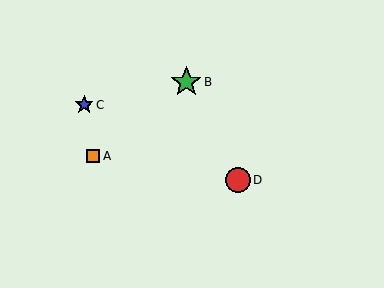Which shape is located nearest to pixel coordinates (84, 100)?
The blue star (labeled C) at (84, 105) is nearest to that location.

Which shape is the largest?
The green star (labeled B) is the largest.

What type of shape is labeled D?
Shape D is a red circle.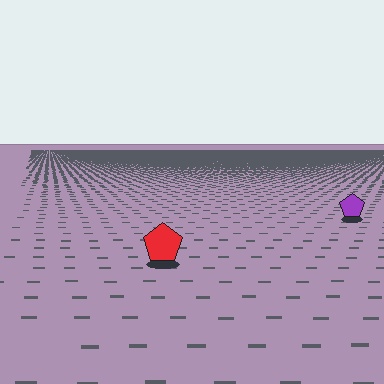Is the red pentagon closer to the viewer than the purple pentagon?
Yes. The red pentagon is closer — you can tell from the texture gradient: the ground texture is coarser near it.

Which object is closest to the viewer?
The red pentagon is closest. The texture marks near it are larger and more spread out.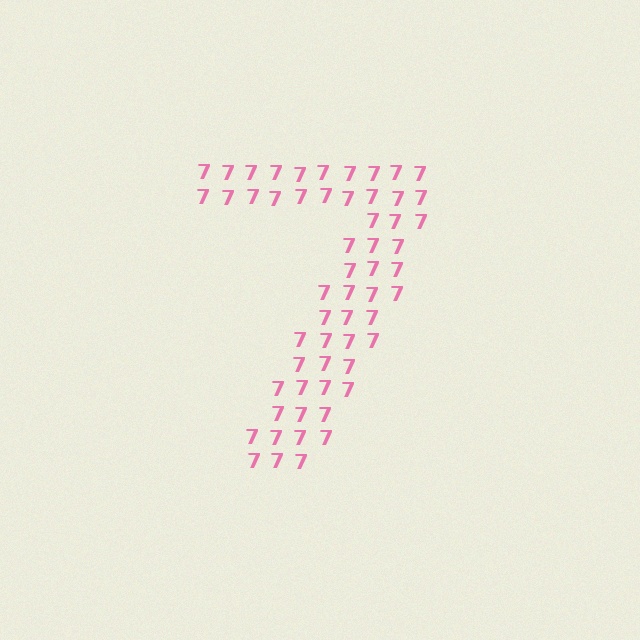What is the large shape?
The large shape is the digit 7.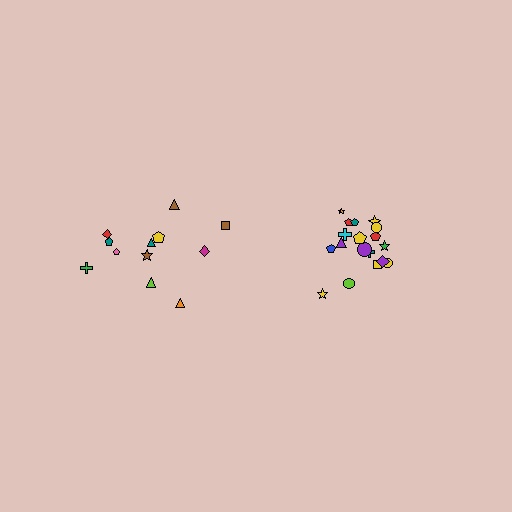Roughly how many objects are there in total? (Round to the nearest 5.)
Roughly 30 objects in total.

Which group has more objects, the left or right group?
The right group.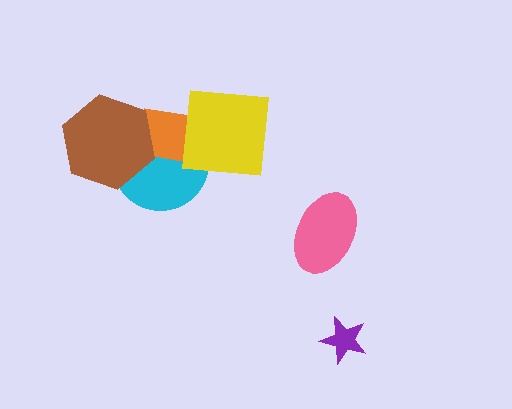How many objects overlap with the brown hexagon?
2 objects overlap with the brown hexagon.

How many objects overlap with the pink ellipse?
0 objects overlap with the pink ellipse.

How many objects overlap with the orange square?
3 objects overlap with the orange square.